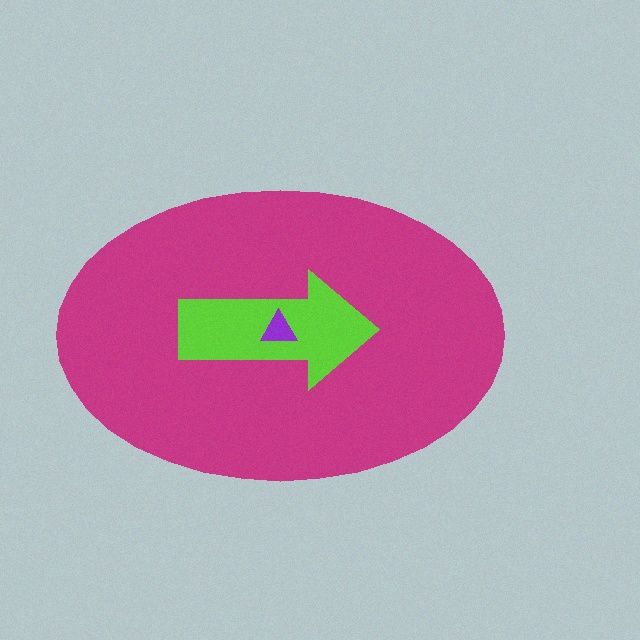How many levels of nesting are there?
3.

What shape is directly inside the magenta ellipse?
The lime arrow.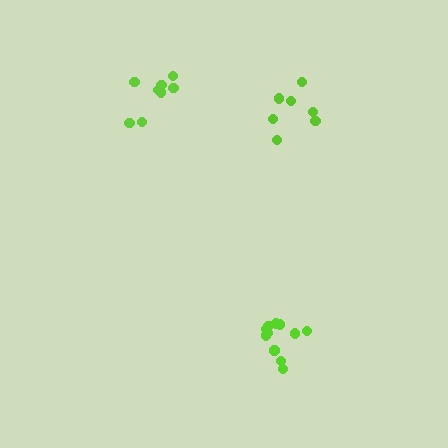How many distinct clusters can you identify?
There are 3 distinct clusters.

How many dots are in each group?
Group 1: 11 dots, Group 2: 8 dots, Group 3: 7 dots (26 total).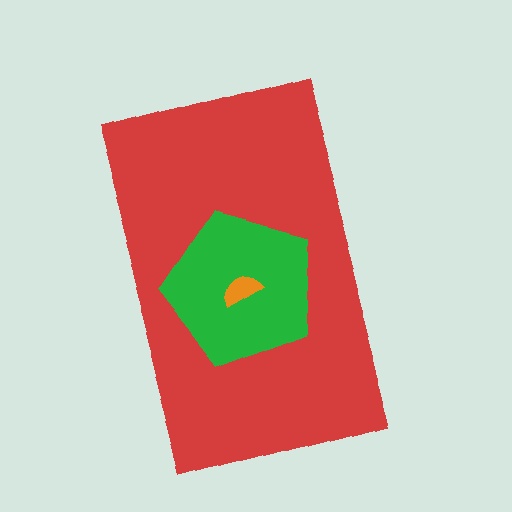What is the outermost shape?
The red rectangle.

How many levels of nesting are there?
3.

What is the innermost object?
The orange semicircle.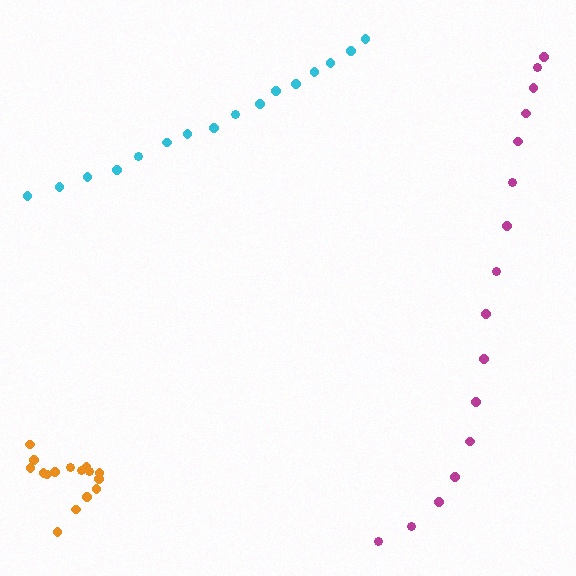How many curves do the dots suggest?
There are 3 distinct paths.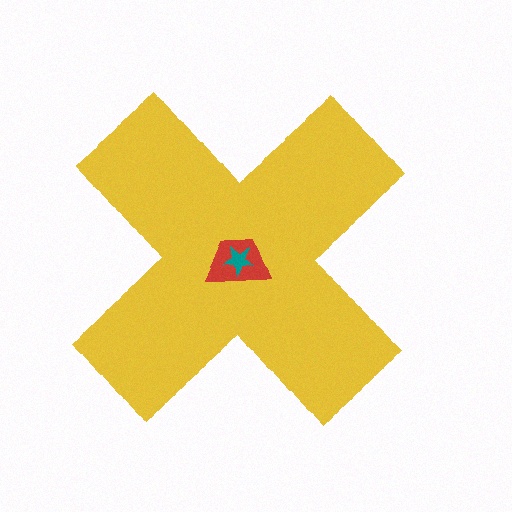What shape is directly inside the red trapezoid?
The teal star.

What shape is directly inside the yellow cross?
The red trapezoid.